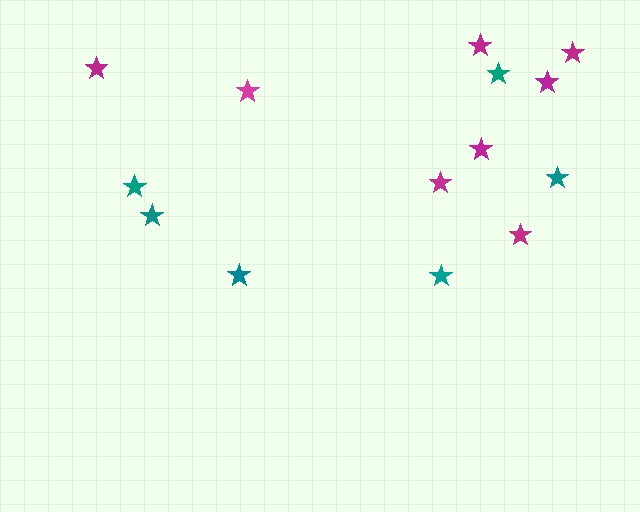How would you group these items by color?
There are 2 groups: one group of magenta stars (8) and one group of teal stars (6).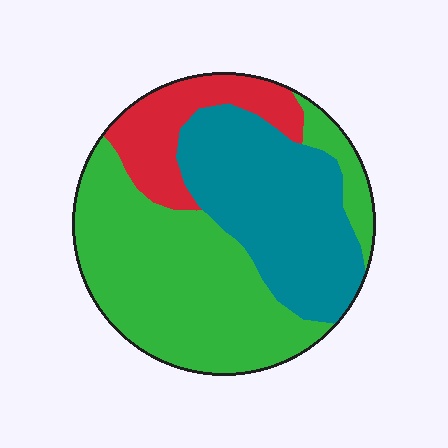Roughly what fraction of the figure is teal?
Teal covers 34% of the figure.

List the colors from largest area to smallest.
From largest to smallest: green, teal, red.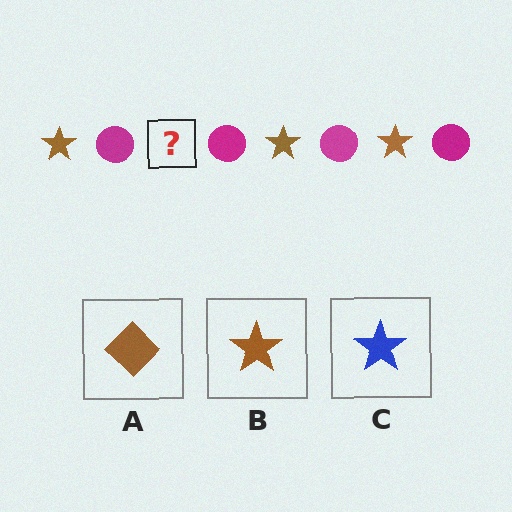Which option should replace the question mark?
Option B.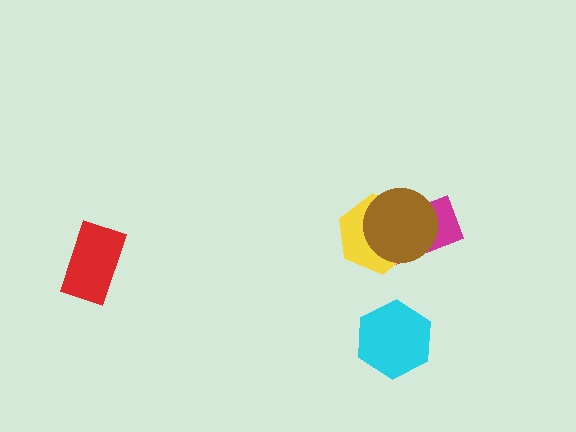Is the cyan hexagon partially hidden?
No, no other shape covers it.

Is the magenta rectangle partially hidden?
Yes, it is partially covered by another shape.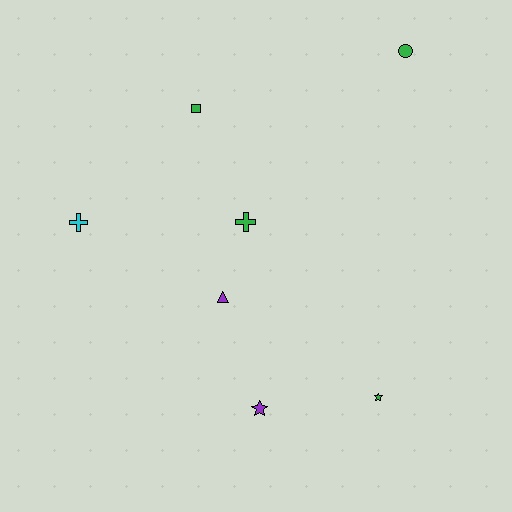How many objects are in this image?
There are 7 objects.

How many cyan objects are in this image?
There is 1 cyan object.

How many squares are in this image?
There is 1 square.